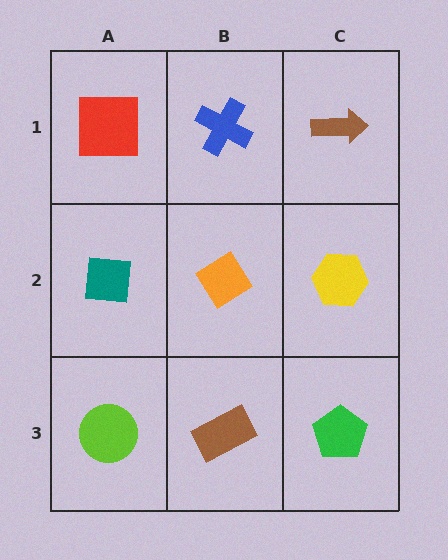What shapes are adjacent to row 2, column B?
A blue cross (row 1, column B), a brown rectangle (row 3, column B), a teal square (row 2, column A), a yellow hexagon (row 2, column C).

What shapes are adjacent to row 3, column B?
An orange diamond (row 2, column B), a lime circle (row 3, column A), a green pentagon (row 3, column C).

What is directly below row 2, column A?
A lime circle.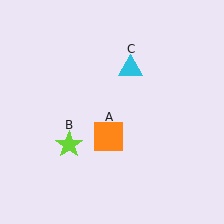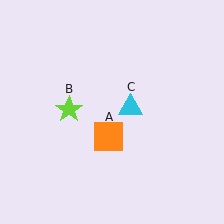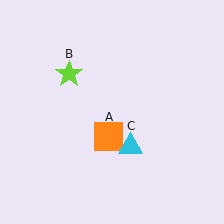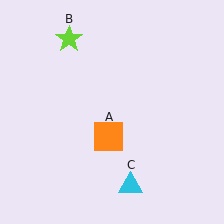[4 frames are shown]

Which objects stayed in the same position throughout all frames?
Orange square (object A) remained stationary.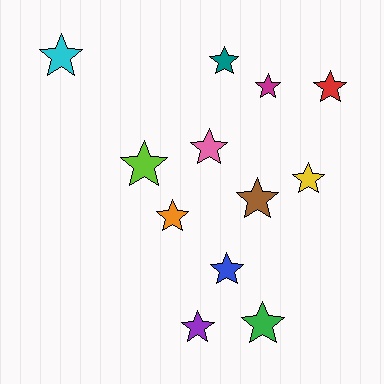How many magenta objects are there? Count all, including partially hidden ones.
There is 1 magenta object.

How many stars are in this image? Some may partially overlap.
There are 12 stars.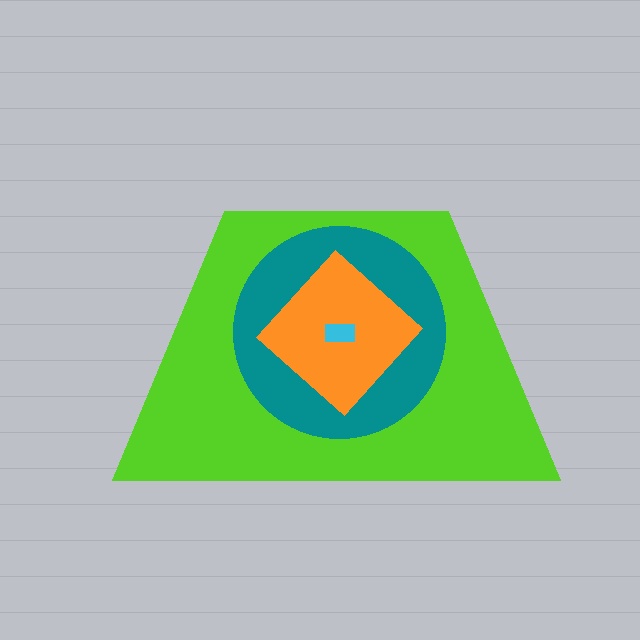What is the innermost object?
The cyan rectangle.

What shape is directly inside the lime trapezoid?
The teal circle.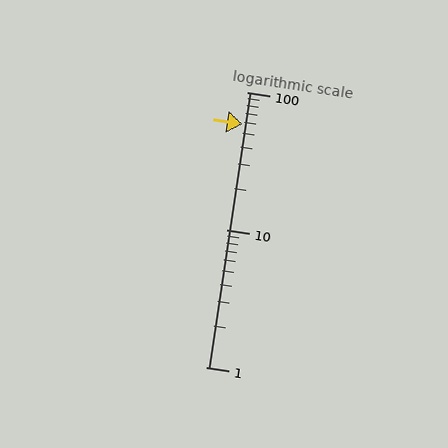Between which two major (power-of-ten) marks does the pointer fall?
The pointer is between 10 and 100.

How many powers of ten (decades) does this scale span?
The scale spans 2 decades, from 1 to 100.